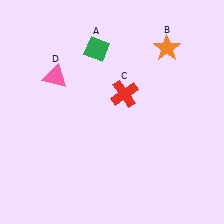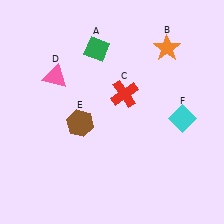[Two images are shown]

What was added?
A brown hexagon (E), a cyan diamond (F) were added in Image 2.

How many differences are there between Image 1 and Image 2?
There are 2 differences between the two images.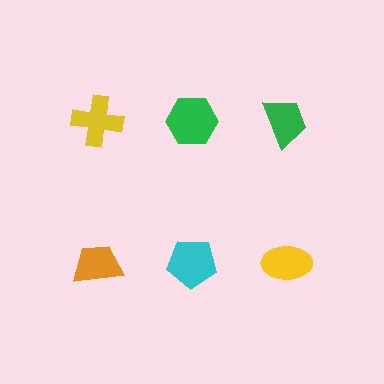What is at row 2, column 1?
An orange trapezoid.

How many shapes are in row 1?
3 shapes.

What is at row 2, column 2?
A cyan pentagon.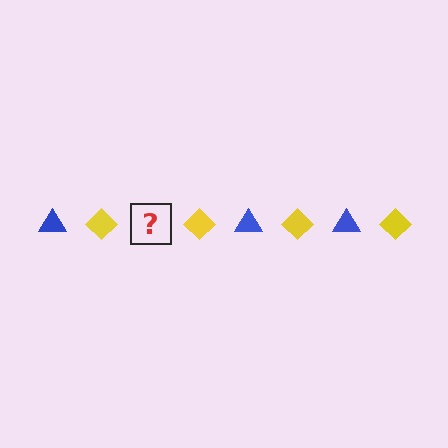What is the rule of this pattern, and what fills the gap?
The rule is that the pattern alternates between blue triangle and yellow diamond. The gap should be filled with a blue triangle.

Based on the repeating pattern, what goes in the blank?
The blank should be a blue triangle.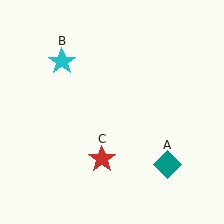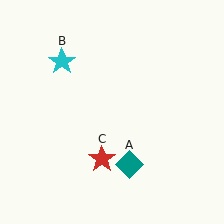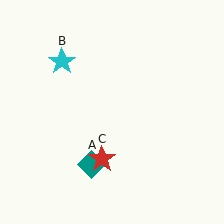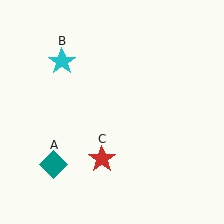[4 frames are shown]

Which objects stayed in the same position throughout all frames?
Cyan star (object B) and red star (object C) remained stationary.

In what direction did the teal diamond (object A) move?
The teal diamond (object A) moved left.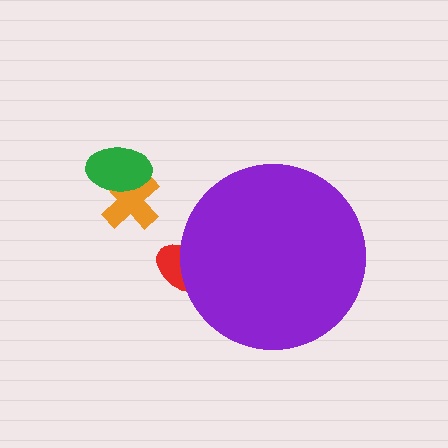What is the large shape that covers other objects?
A purple circle.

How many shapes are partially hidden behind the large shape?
1 shape is partially hidden.